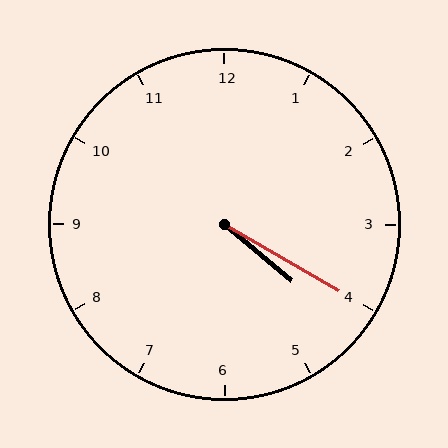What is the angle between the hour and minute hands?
Approximately 10 degrees.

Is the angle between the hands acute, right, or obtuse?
It is acute.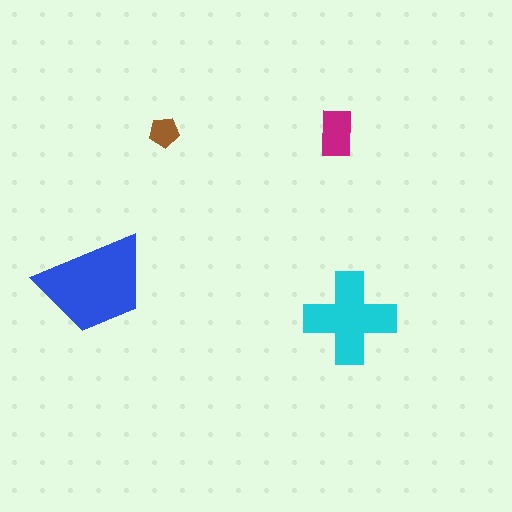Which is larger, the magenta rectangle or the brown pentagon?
The magenta rectangle.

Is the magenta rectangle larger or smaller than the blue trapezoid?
Smaller.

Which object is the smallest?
The brown pentagon.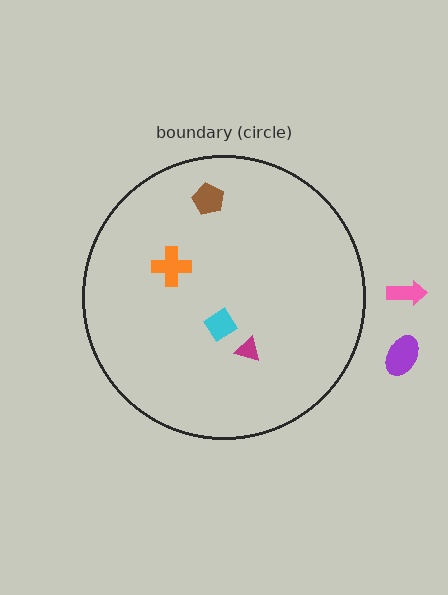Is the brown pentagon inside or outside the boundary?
Inside.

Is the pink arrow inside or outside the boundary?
Outside.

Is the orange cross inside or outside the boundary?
Inside.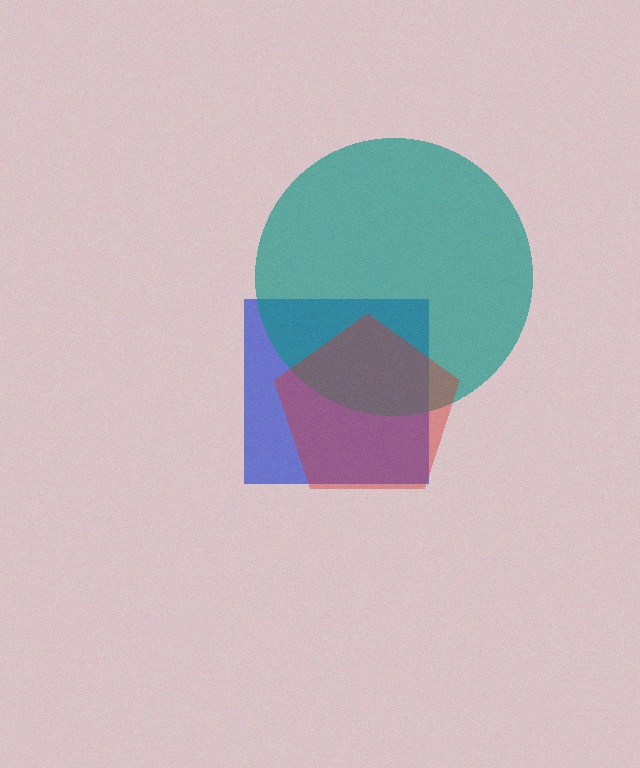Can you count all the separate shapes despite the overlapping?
Yes, there are 3 separate shapes.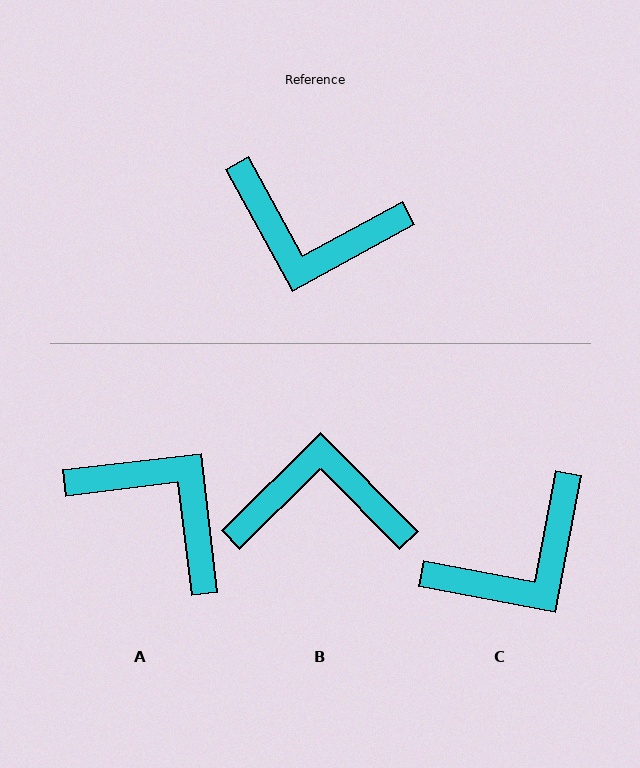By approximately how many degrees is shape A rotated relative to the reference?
Approximately 158 degrees counter-clockwise.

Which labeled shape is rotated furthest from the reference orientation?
B, about 164 degrees away.